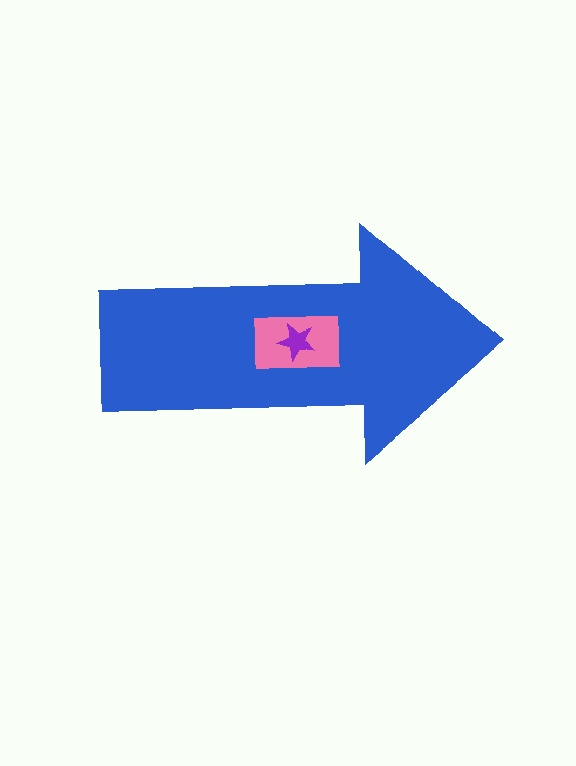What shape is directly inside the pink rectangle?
The purple star.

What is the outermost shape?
The blue arrow.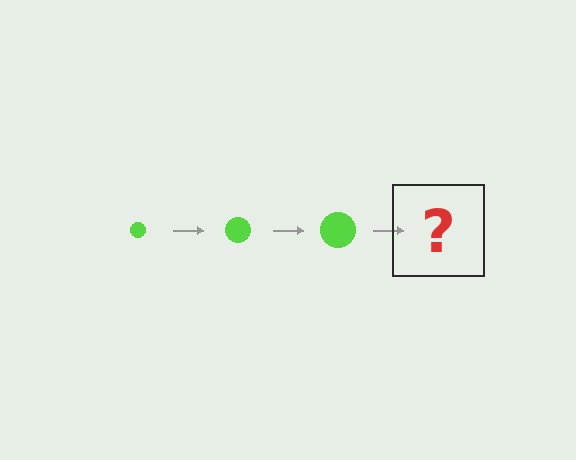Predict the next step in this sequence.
The next step is a lime circle, larger than the previous one.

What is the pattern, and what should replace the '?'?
The pattern is that the circle gets progressively larger each step. The '?' should be a lime circle, larger than the previous one.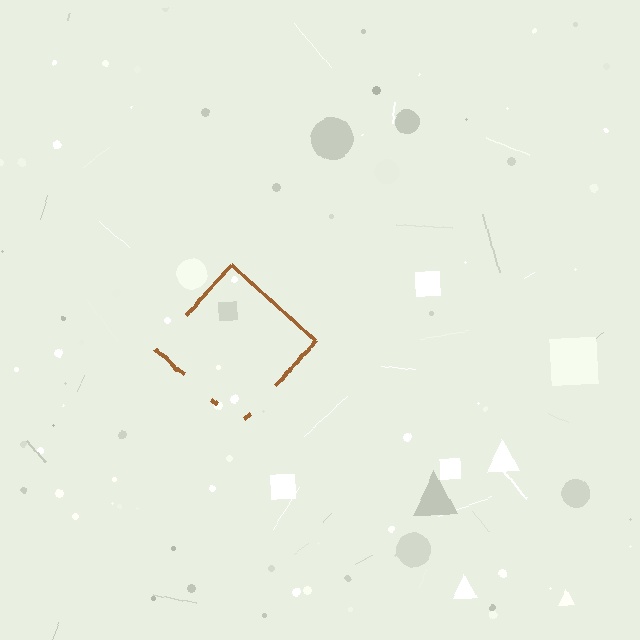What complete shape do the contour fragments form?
The contour fragments form a diamond.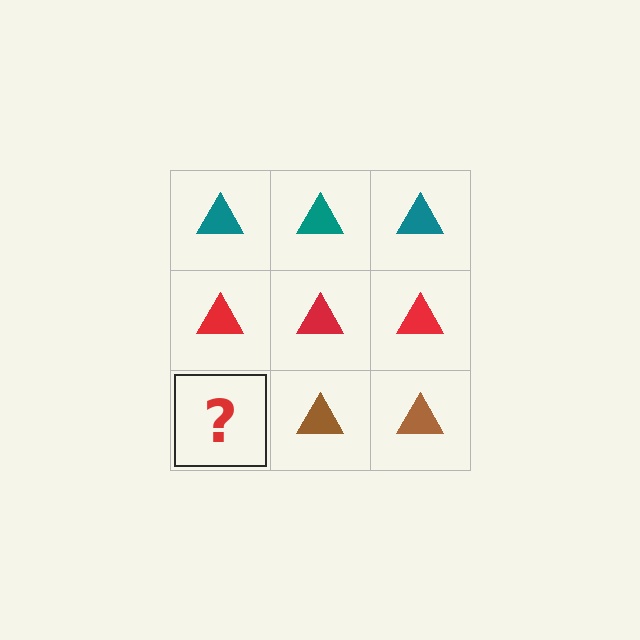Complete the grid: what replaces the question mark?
The question mark should be replaced with a brown triangle.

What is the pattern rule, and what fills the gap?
The rule is that each row has a consistent color. The gap should be filled with a brown triangle.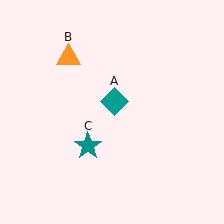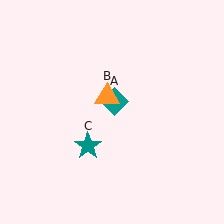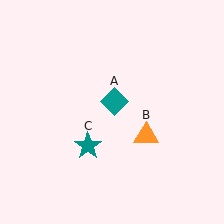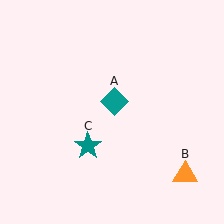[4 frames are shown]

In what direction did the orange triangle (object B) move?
The orange triangle (object B) moved down and to the right.